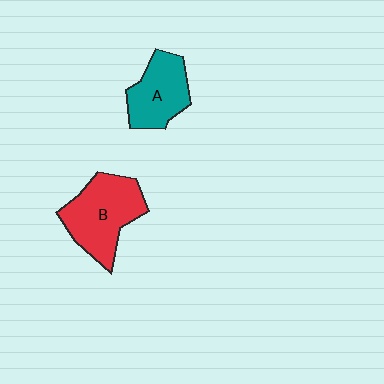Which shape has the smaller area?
Shape A (teal).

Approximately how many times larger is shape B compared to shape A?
Approximately 1.4 times.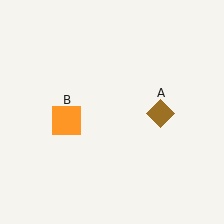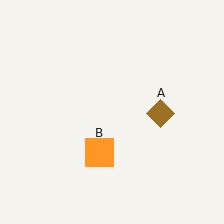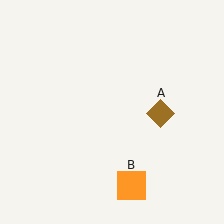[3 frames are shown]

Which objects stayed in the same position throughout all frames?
Brown diamond (object A) remained stationary.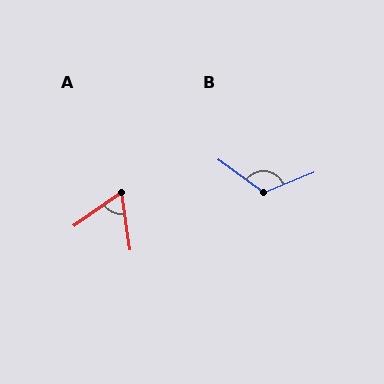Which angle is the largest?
B, at approximately 122 degrees.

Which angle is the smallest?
A, at approximately 64 degrees.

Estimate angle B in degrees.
Approximately 122 degrees.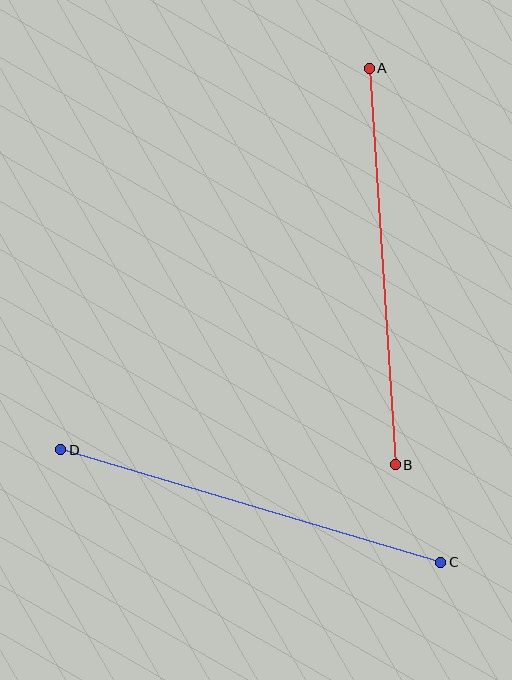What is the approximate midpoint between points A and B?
The midpoint is at approximately (382, 267) pixels.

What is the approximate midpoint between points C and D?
The midpoint is at approximately (251, 506) pixels.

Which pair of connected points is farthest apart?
Points A and B are farthest apart.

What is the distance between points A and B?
The distance is approximately 397 pixels.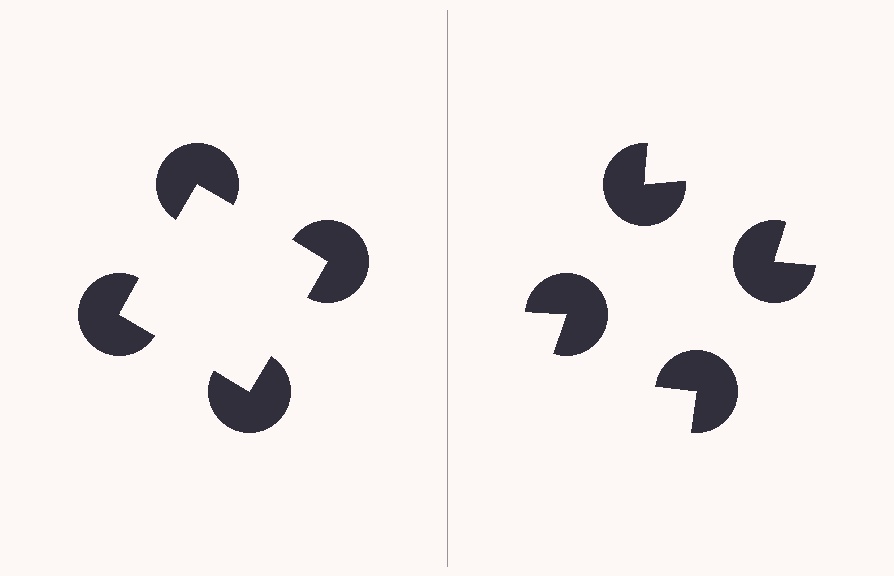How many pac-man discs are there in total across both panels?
8 — 4 on each side.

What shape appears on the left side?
An illusory square.